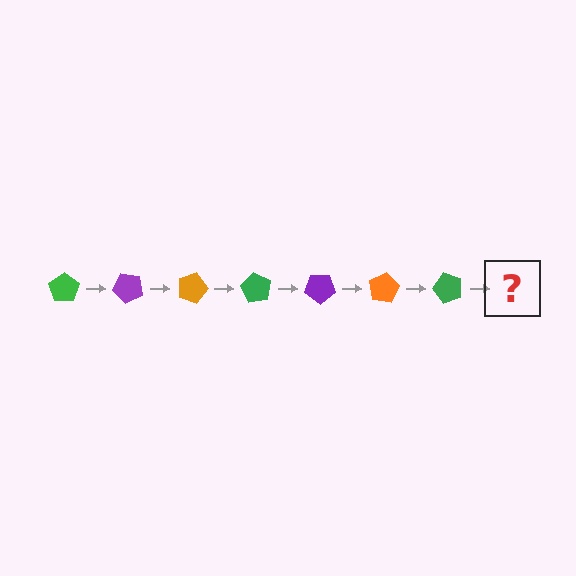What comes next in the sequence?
The next element should be a purple pentagon, rotated 315 degrees from the start.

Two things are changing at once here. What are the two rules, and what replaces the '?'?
The two rules are that it rotates 45 degrees each step and the color cycles through green, purple, and orange. The '?' should be a purple pentagon, rotated 315 degrees from the start.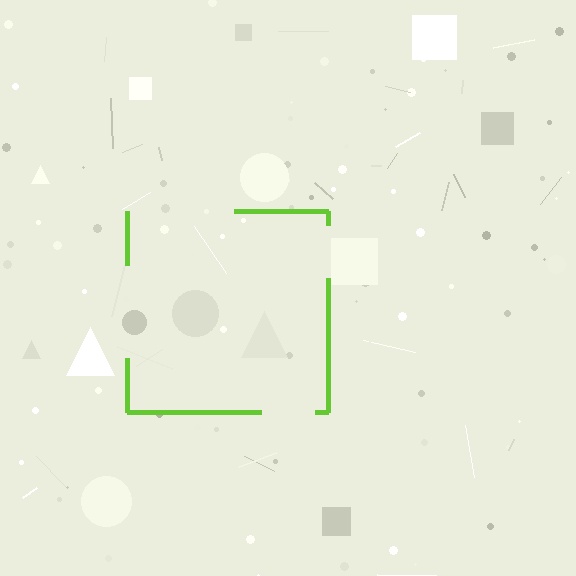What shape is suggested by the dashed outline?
The dashed outline suggests a square.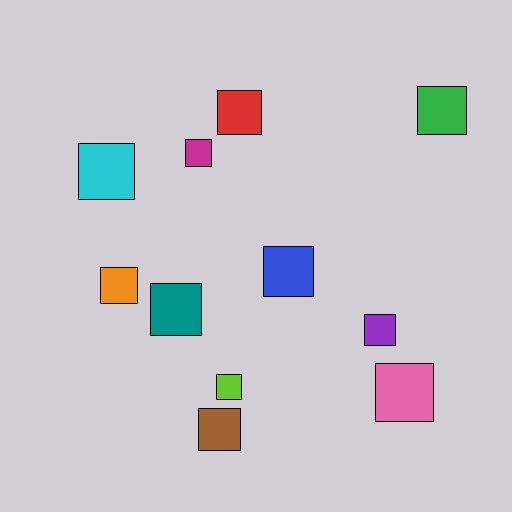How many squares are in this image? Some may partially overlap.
There are 11 squares.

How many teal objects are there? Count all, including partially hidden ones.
There is 1 teal object.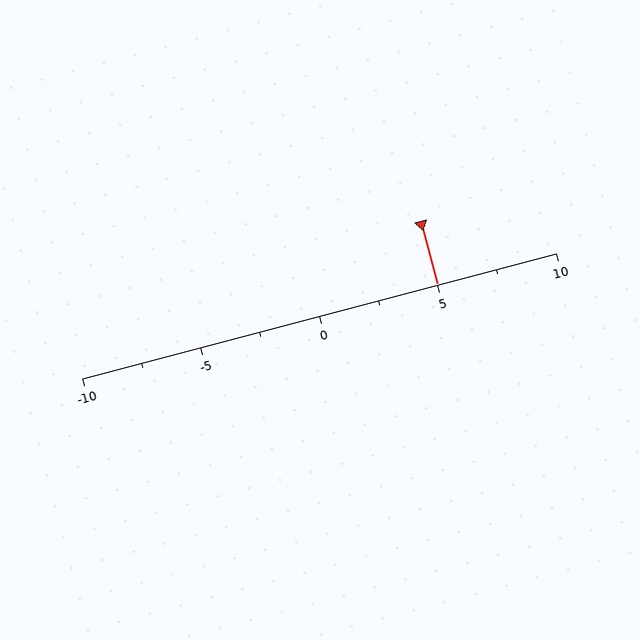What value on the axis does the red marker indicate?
The marker indicates approximately 5.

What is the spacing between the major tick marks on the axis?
The major ticks are spaced 5 apart.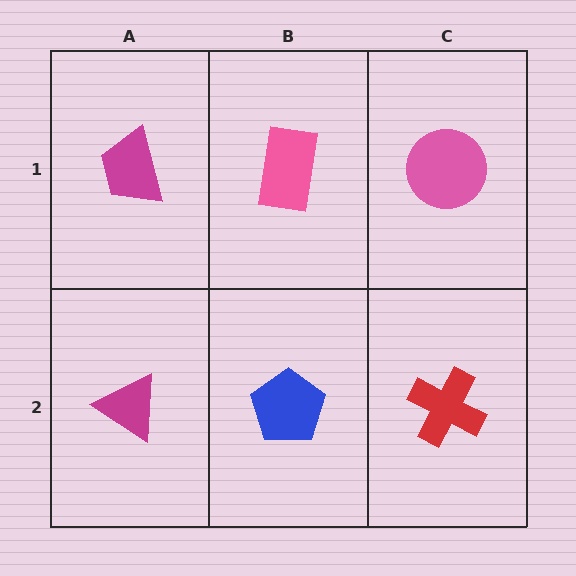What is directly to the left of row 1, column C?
A pink rectangle.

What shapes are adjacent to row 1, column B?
A blue pentagon (row 2, column B), a magenta trapezoid (row 1, column A), a pink circle (row 1, column C).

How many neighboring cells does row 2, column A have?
2.